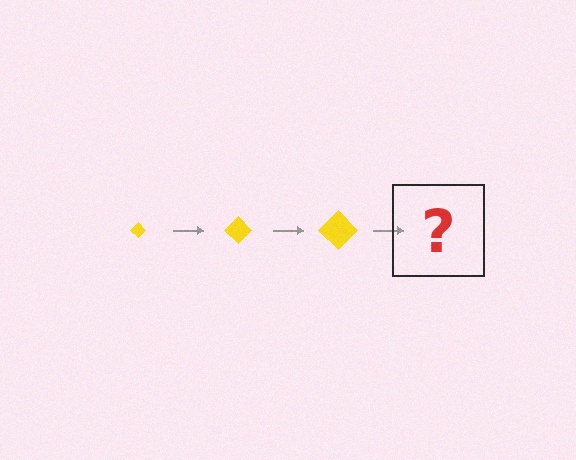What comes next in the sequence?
The next element should be a yellow diamond, larger than the previous one.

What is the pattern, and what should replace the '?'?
The pattern is that the diamond gets progressively larger each step. The '?' should be a yellow diamond, larger than the previous one.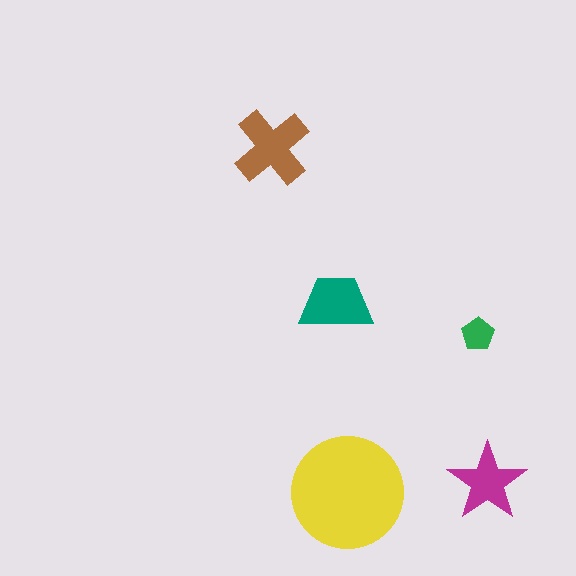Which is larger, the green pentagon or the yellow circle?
The yellow circle.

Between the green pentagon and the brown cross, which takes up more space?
The brown cross.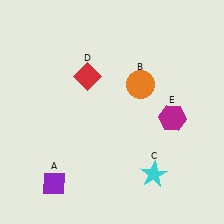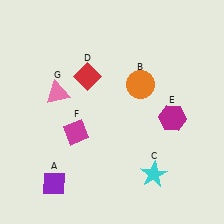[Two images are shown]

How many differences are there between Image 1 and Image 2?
There are 2 differences between the two images.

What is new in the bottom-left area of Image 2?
A magenta diamond (F) was added in the bottom-left area of Image 2.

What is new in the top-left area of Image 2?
A pink triangle (G) was added in the top-left area of Image 2.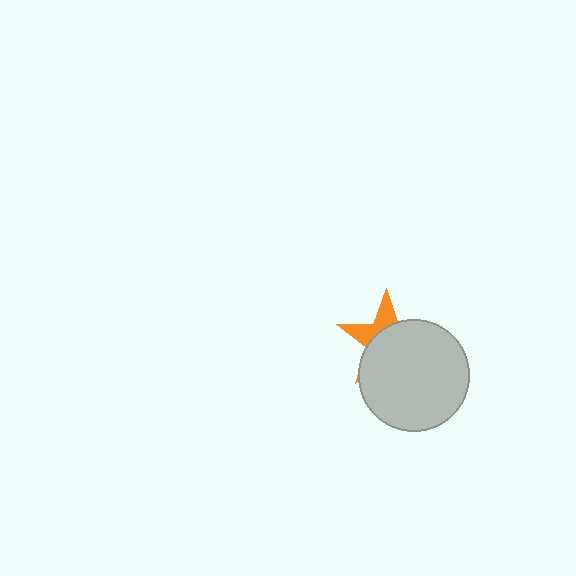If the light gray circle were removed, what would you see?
You would see the complete orange star.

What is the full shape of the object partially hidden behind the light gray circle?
The partially hidden object is an orange star.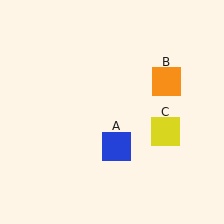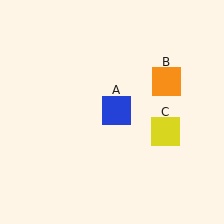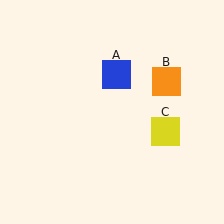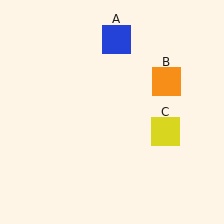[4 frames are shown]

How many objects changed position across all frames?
1 object changed position: blue square (object A).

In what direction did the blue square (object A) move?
The blue square (object A) moved up.